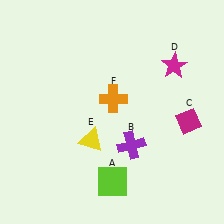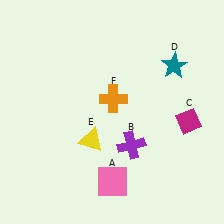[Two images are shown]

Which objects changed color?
A changed from lime to pink. D changed from magenta to teal.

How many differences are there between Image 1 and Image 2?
There are 2 differences between the two images.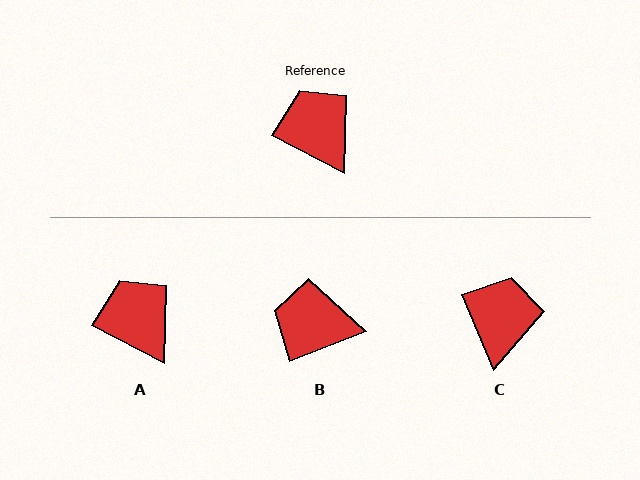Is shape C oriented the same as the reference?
No, it is off by about 39 degrees.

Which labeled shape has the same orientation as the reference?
A.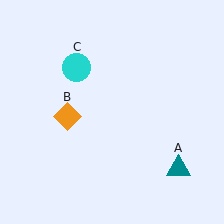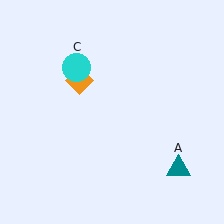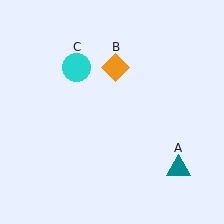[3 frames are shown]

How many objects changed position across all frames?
1 object changed position: orange diamond (object B).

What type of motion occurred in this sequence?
The orange diamond (object B) rotated clockwise around the center of the scene.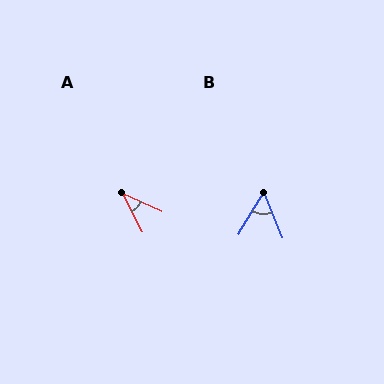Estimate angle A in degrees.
Approximately 39 degrees.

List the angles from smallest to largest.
A (39°), B (53°).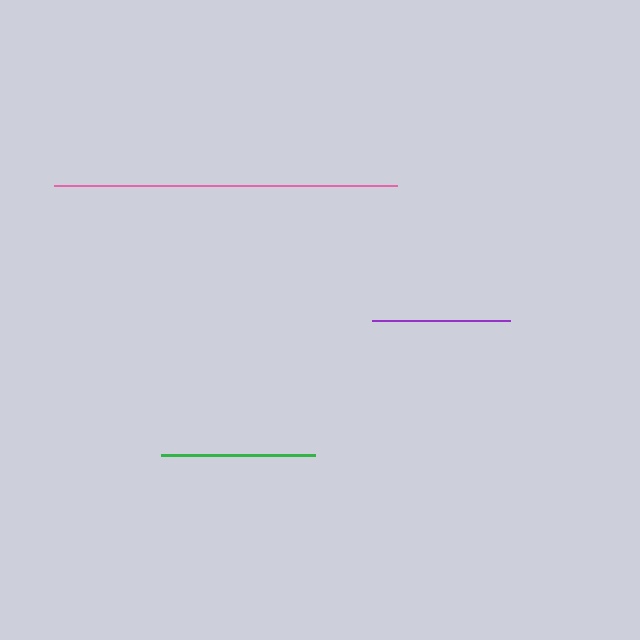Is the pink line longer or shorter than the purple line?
The pink line is longer than the purple line.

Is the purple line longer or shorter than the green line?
The green line is longer than the purple line.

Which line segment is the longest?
The pink line is the longest at approximately 343 pixels.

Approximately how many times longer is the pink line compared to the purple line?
The pink line is approximately 2.5 times the length of the purple line.